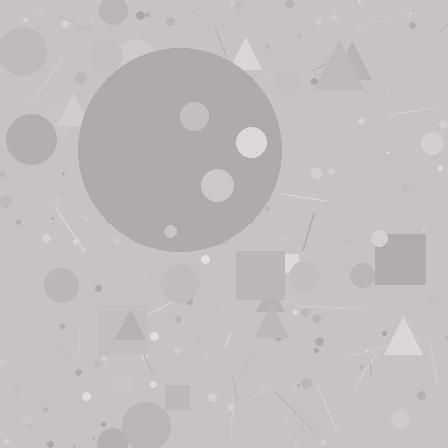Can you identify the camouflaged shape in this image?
The camouflaged shape is a circle.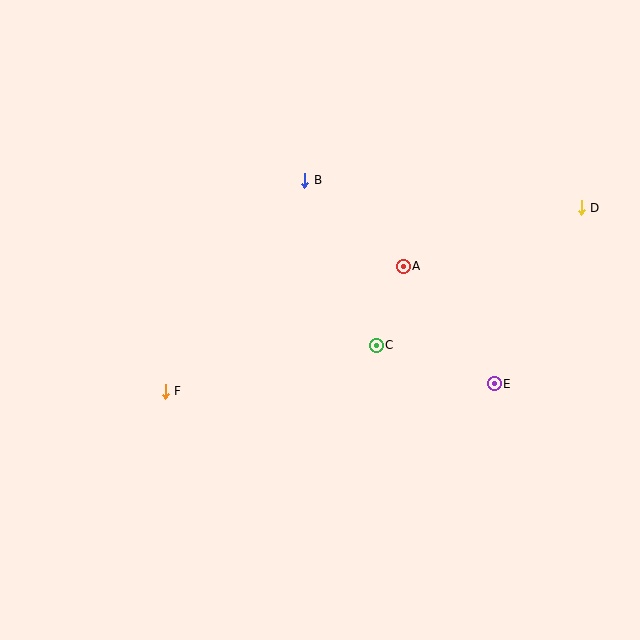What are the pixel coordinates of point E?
Point E is at (494, 384).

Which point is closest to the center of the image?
Point C at (376, 345) is closest to the center.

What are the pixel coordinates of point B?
Point B is at (305, 180).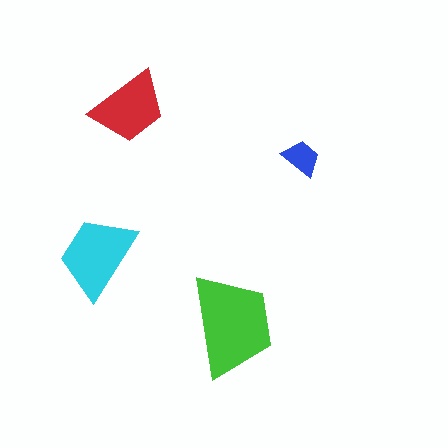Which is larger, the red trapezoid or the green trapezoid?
The green one.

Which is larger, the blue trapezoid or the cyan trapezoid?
The cyan one.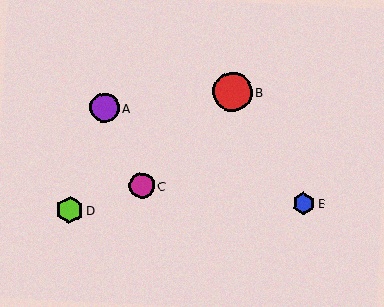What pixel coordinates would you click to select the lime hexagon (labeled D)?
Click at (70, 210) to select the lime hexagon D.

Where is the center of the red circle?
The center of the red circle is at (233, 92).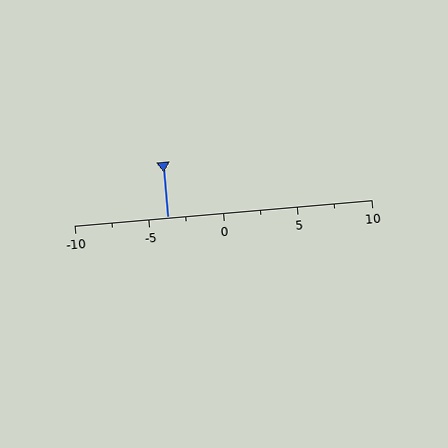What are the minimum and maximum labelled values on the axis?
The axis runs from -10 to 10.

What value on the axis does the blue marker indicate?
The marker indicates approximately -3.8.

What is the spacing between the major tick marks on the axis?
The major ticks are spaced 5 apart.